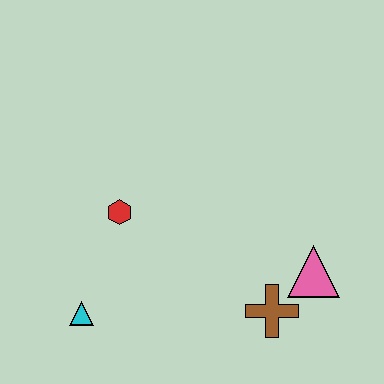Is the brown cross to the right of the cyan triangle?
Yes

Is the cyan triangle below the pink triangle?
Yes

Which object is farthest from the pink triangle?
The cyan triangle is farthest from the pink triangle.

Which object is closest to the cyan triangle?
The red hexagon is closest to the cyan triangle.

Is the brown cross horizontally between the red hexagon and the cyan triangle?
No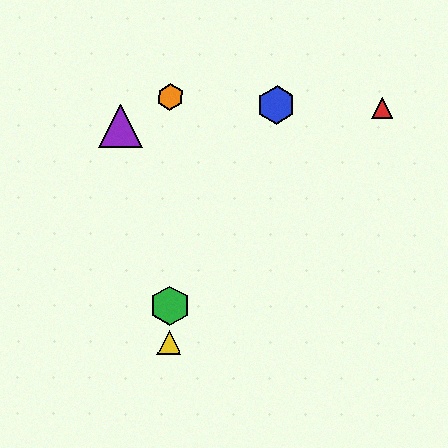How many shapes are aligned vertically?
3 shapes (the green hexagon, the yellow triangle, the orange hexagon) are aligned vertically.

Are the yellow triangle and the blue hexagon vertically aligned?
No, the yellow triangle is at x≈169 and the blue hexagon is at x≈277.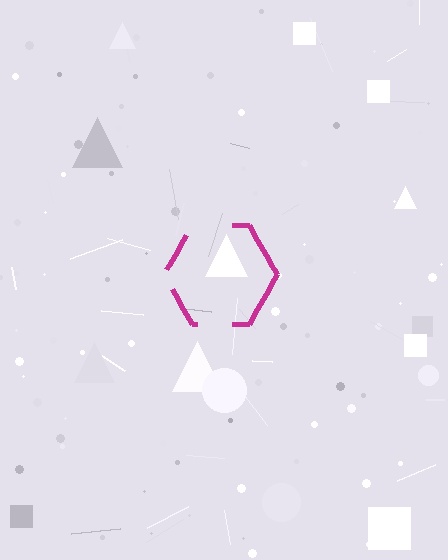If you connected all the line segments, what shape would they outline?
They would outline a hexagon.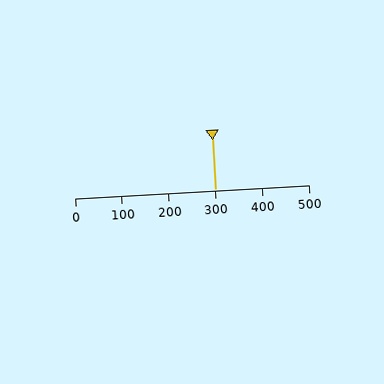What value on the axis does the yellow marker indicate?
The marker indicates approximately 300.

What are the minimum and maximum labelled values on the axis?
The axis runs from 0 to 500.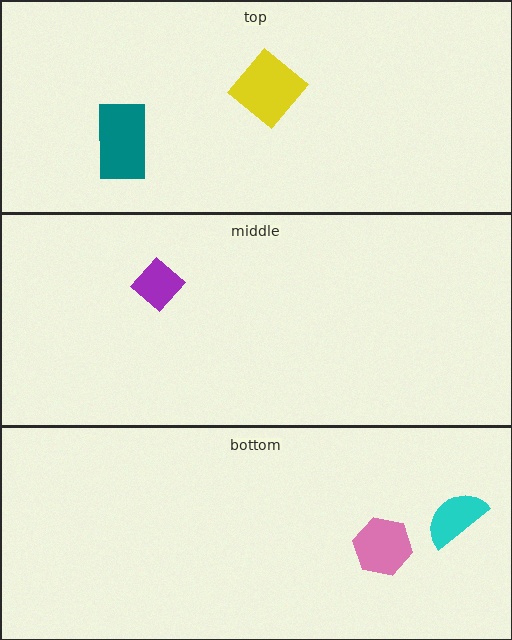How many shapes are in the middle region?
1.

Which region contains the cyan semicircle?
The bottom region.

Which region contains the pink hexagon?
The bottom region.